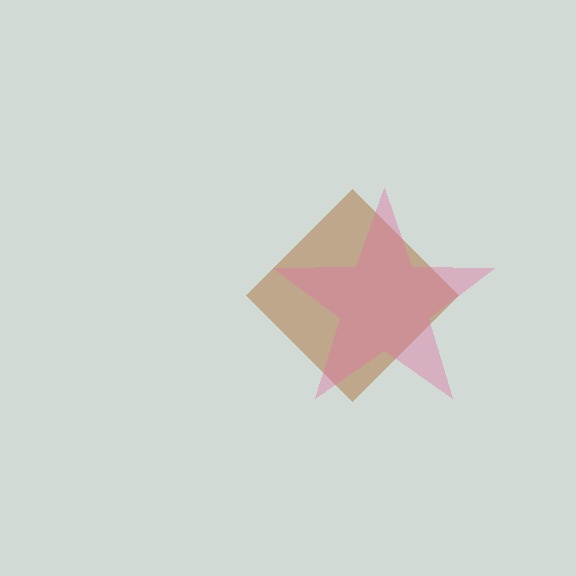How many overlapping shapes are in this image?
There are 2 overlapping shapes in the image.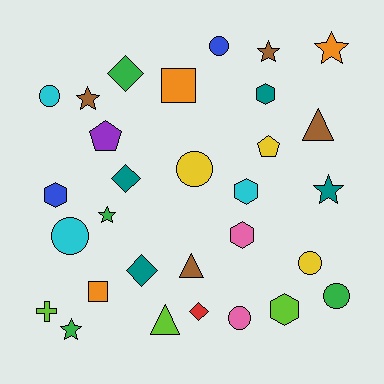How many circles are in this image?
There are 7 circles.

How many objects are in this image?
There are 30 objects.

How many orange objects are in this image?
There are 3 orange objects.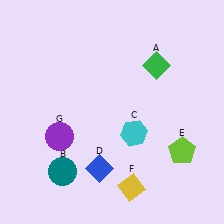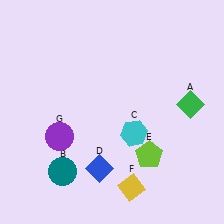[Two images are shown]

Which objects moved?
The objects that moved are: the green diamond (A), the lime pentagon (E).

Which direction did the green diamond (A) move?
The green diamond (A) moved down.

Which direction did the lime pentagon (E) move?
The lime pentagon (E) moved left.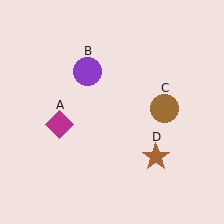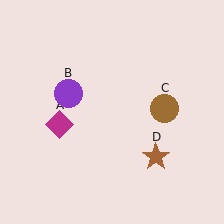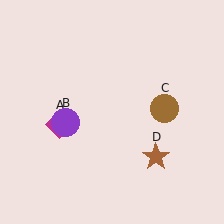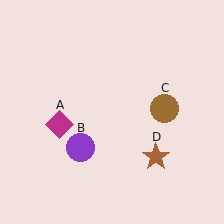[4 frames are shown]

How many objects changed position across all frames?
1 object changed position: purple circle (object B).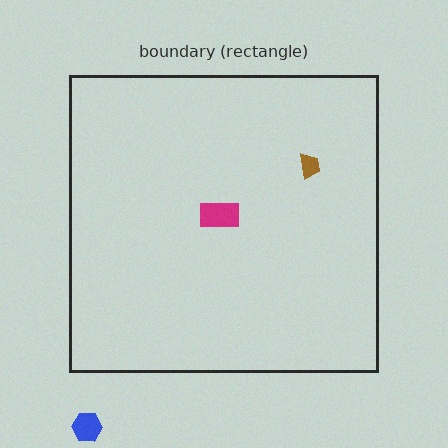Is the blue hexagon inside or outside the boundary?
Outside.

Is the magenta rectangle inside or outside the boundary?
Inside.